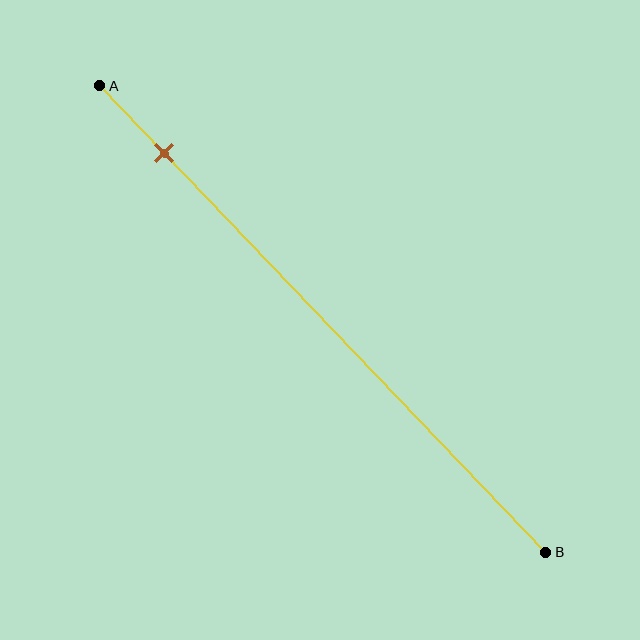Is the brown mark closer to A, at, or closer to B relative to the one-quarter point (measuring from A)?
The brown mark is closer to point A than the one-quarter point of segment AB.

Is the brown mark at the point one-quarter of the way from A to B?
No, the mark is at about 15% from A, not at the 25% one-quarter point.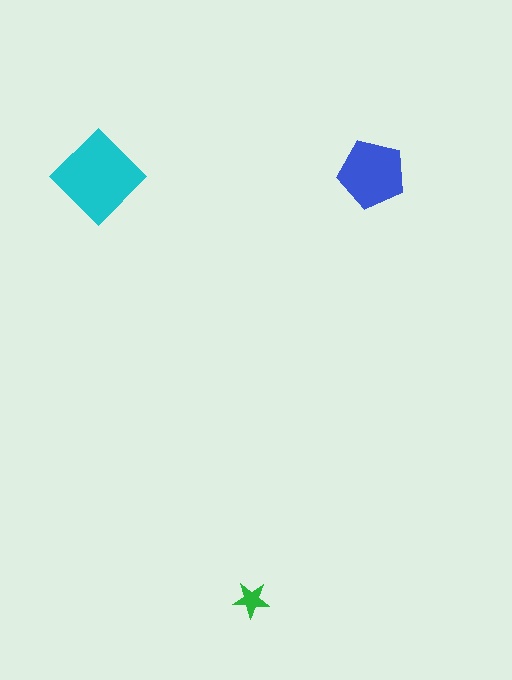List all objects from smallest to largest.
The green star, the blue pentagon, the cyan diamond.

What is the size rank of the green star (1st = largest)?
3rd.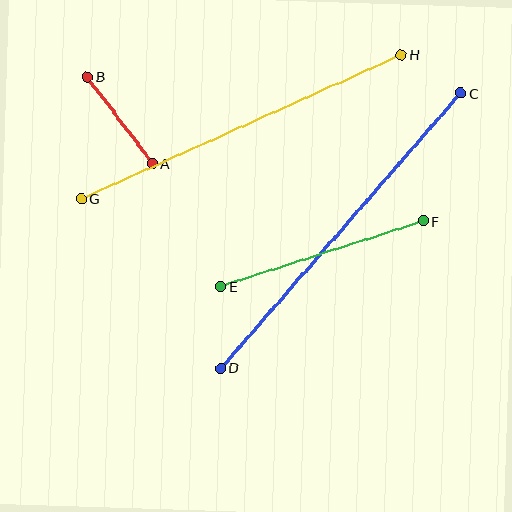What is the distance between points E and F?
The distance is approximately 213 pixels.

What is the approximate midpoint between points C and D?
The midpoint is at approximately (341, 231) pixels.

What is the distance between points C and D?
The distance is approximately 365 pixels.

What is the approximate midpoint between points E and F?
The midpoint is at approximately (322, 254) pixels.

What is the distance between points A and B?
The distance is approximately 108 pixels.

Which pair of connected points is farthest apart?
Points C and D are farthest apart.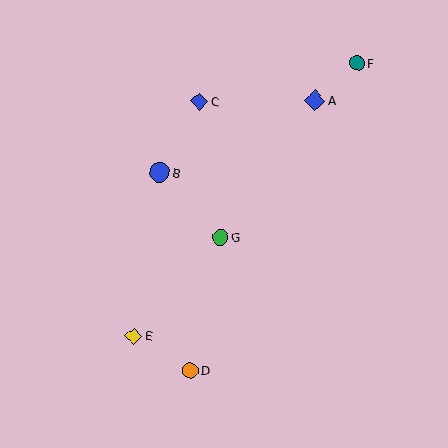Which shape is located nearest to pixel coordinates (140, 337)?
The yellow diamond (labeled E) at (133, 336) is nearest to that location.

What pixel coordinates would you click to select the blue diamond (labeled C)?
Click at (199, 101) to select the blue diamond C.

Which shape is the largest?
The blue diamond (labeled A) is the largest.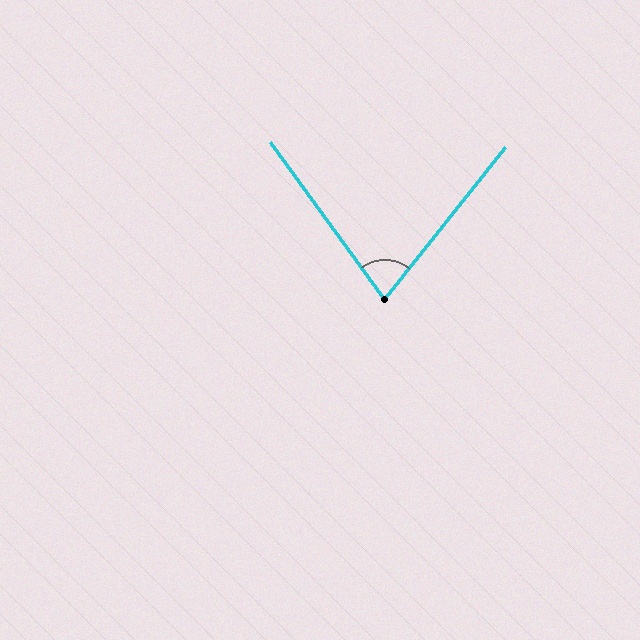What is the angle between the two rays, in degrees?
Approximately 75 degrees.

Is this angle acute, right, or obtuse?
It is acute.